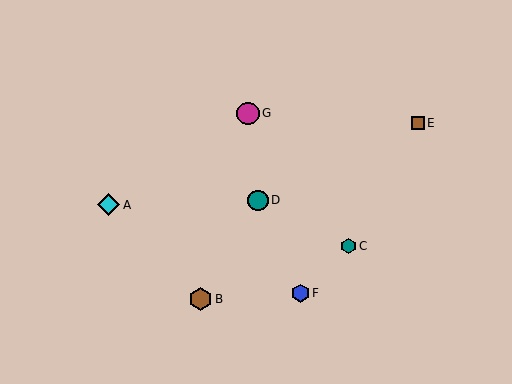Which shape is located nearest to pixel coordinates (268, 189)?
The teal circle (labeled D) at (258, 200) is nearest to that location.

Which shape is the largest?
The brown hexagon (labeled B) is the largest.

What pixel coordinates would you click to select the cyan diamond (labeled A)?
Click at (108, 205) to select the cyan diamond A.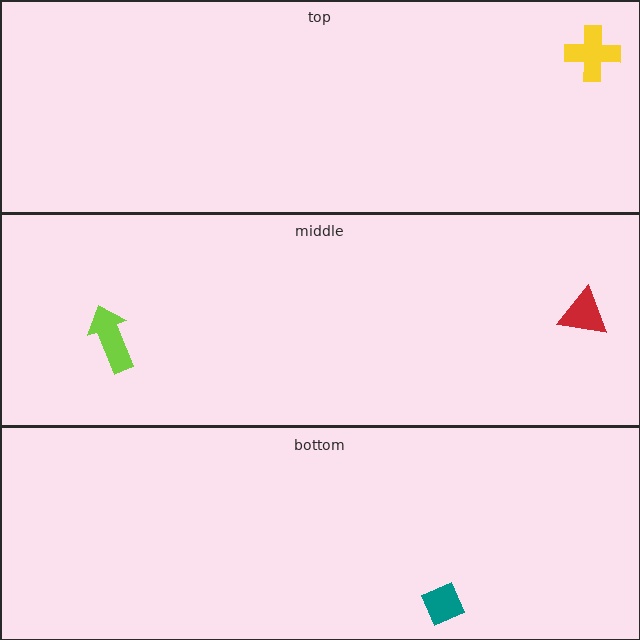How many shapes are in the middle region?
2.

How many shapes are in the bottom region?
1.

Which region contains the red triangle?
The middle region.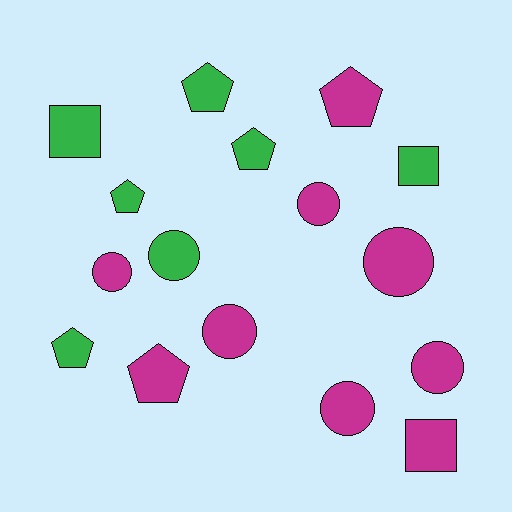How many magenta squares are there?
There is 1 magenta square.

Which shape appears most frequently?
Circle, with 7 objects.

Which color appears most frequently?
Magenta, with 9 objects.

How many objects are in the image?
There are 16 objects.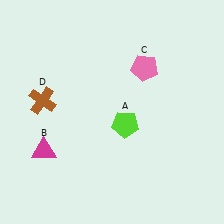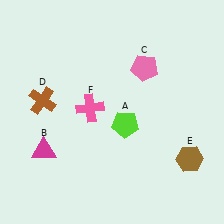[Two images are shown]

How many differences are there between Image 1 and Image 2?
There are 2 differences between the two images.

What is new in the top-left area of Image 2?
A pink cross (F) was added in the top-left area of Image 2.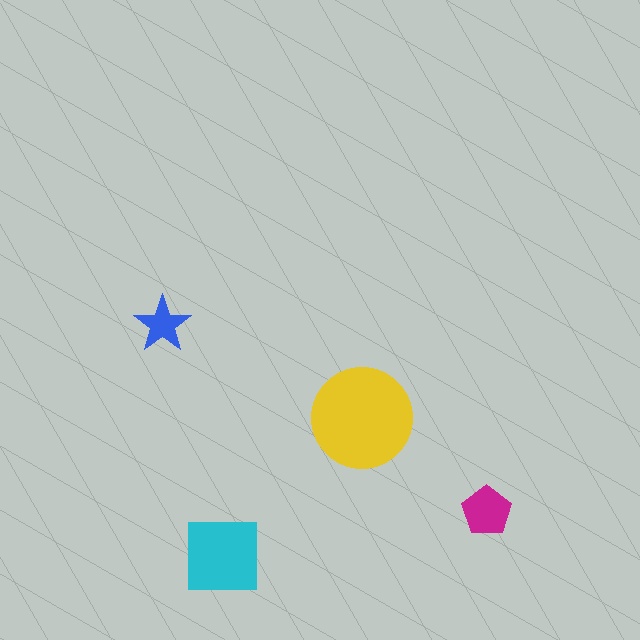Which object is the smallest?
The blue star.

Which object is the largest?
The yellow circle.